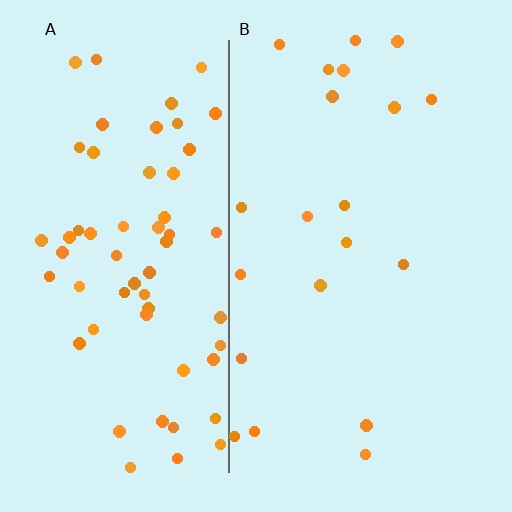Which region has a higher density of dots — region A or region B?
A (the left).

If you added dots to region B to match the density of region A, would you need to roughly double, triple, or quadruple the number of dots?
Approximately triple.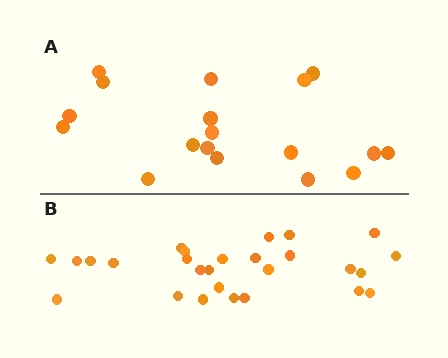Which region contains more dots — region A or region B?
Region B (the bottom region) has more dots.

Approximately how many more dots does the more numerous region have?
Region B has roughly 8 or so more dots than region A.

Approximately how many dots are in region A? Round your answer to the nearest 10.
About 20 dots. (The exact count is 18, which rounds to 20.)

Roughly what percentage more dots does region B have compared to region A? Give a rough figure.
About 50% more.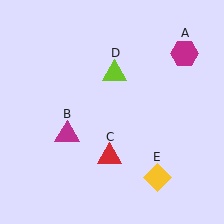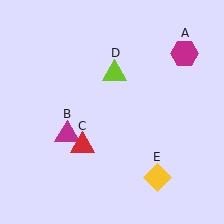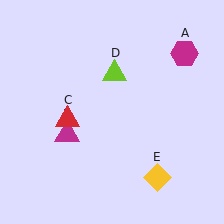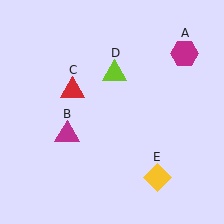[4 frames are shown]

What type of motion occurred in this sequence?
The red triangle (object C) rotated clockwise around the center of the scene.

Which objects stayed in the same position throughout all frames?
Magenta hexagon (object A) and magenta triangle (object B) and lime triangle (object D) and yellow diamond (object E) remained stationary.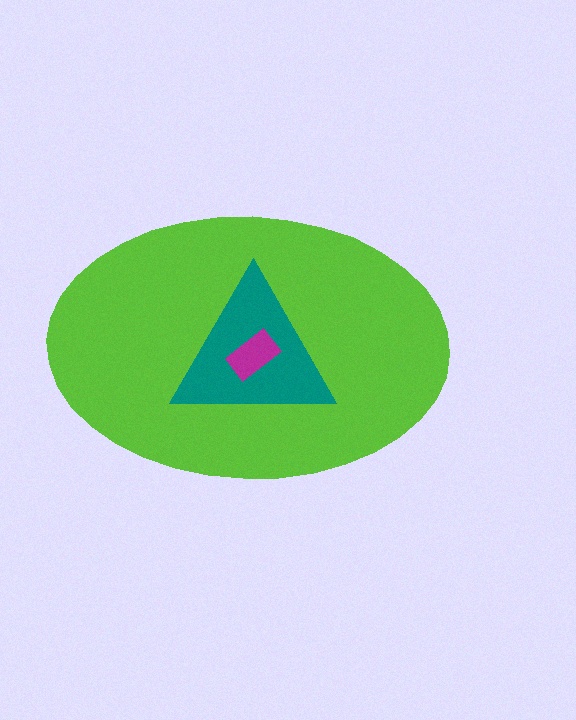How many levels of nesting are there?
3.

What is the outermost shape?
The lime ellipse.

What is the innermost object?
The magenta rectangle.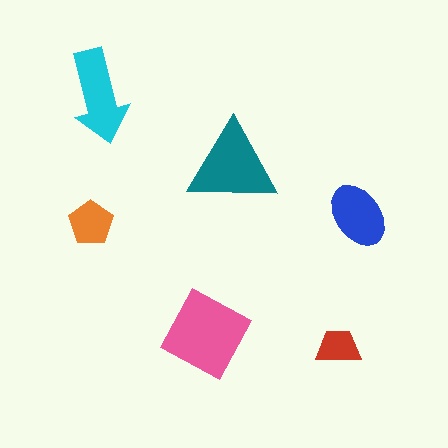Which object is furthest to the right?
The blue ellipse is rightmost.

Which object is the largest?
The pink square.